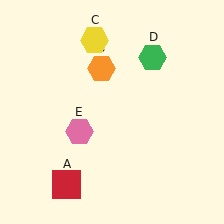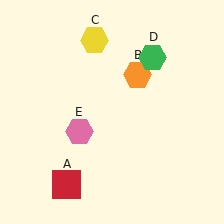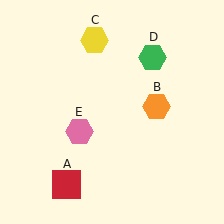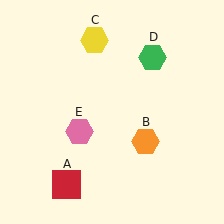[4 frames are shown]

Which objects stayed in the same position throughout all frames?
Red square (object A) and yellow hexagon (object C) and green hexagon (object D) and pink hexagon (object E) remained stationary.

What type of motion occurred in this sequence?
The orange hexagon (object B) rotated clockwise around the center of the scene.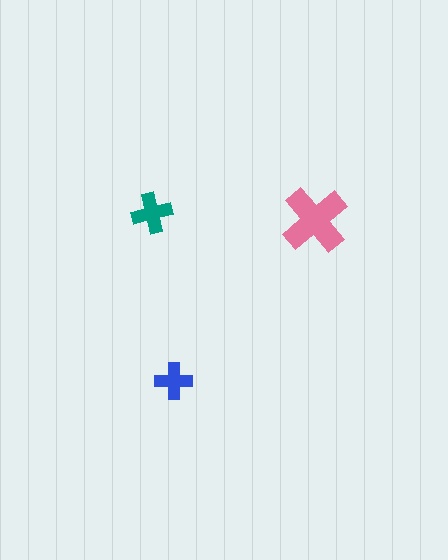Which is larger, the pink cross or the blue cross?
The pink one.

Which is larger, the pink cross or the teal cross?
The pink one.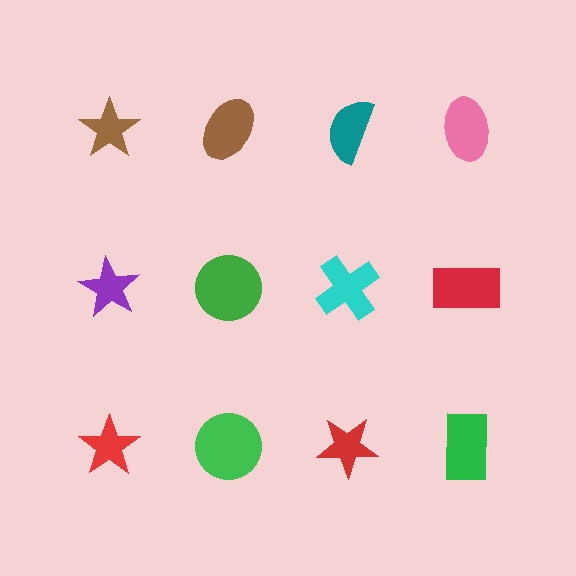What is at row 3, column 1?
A red star.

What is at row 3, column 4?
A green rectangle.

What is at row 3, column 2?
A green circle.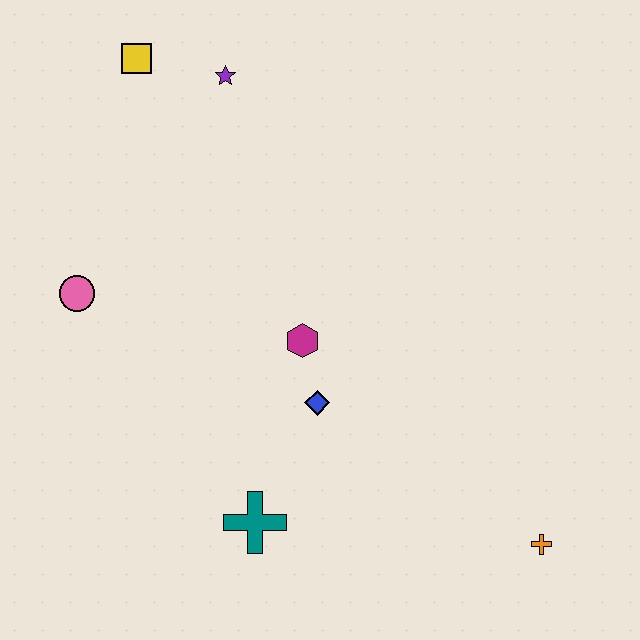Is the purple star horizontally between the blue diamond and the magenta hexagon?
No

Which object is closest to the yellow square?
The purple star is closest to the yellow square.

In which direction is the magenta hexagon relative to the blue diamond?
The magenta hexagon is above the blue diamond.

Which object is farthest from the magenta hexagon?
The yellow square is farthest from the magenta hexagon.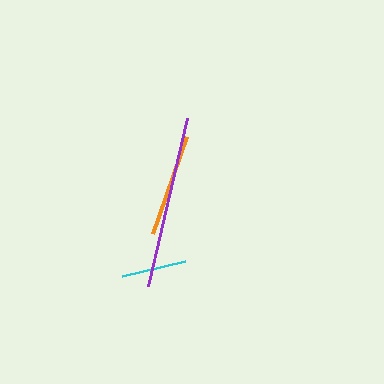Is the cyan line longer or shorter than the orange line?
The orange line is longer than the cyan line.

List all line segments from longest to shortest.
From longest to shortest: purple, orange, cyan.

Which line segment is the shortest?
The cyan line is the shortest at approximately 65 pixels.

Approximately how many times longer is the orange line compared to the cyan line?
The orange line is approximately 1.6 times the length of the cyan line.